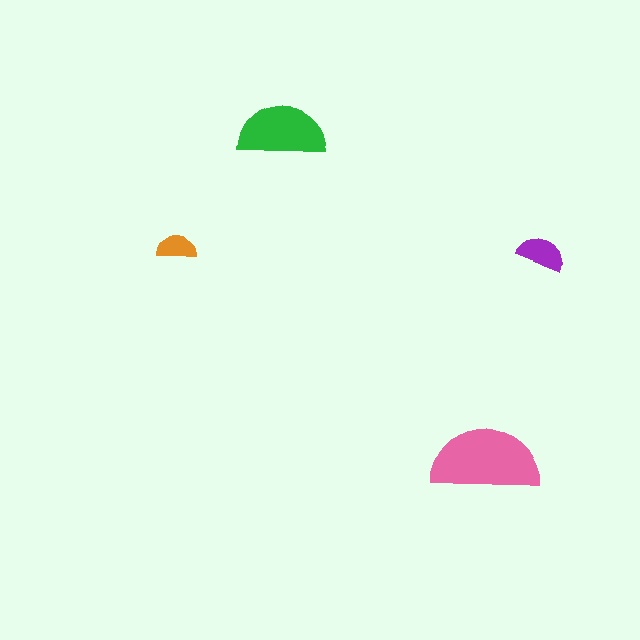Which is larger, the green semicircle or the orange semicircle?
The green one.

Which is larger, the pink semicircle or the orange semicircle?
The pink one.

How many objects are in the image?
There are 4 objects in the image.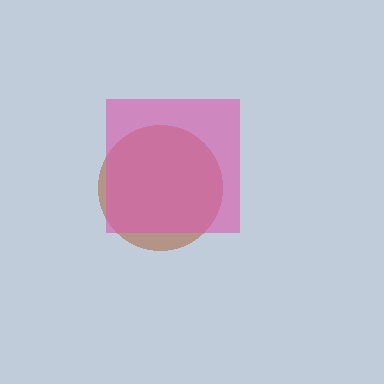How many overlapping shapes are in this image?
There are 2 overlapping shapes in the image.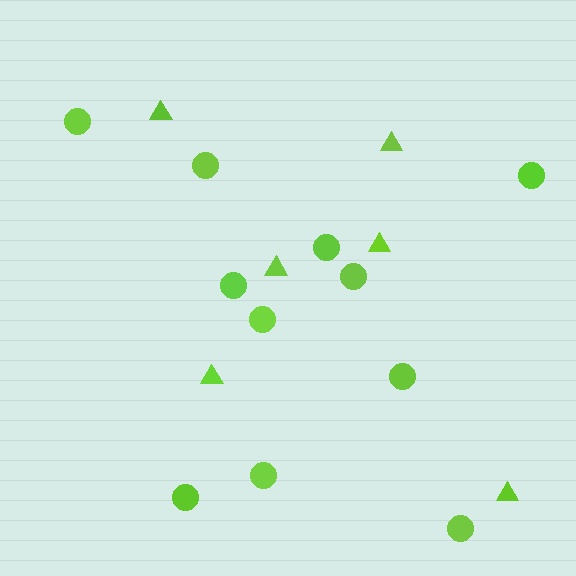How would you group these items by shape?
There are 2 groups: one group of circles (11) and one group of triangles (6).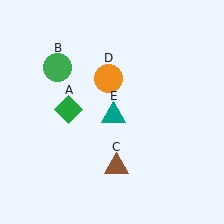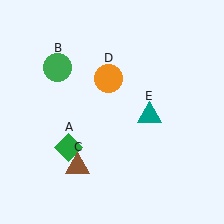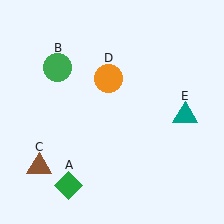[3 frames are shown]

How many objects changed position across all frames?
3 objects changed position: green diamond (object A), brown triangle (object C), teal triangle (object E).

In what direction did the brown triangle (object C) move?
The brown triangle (object C) moved left.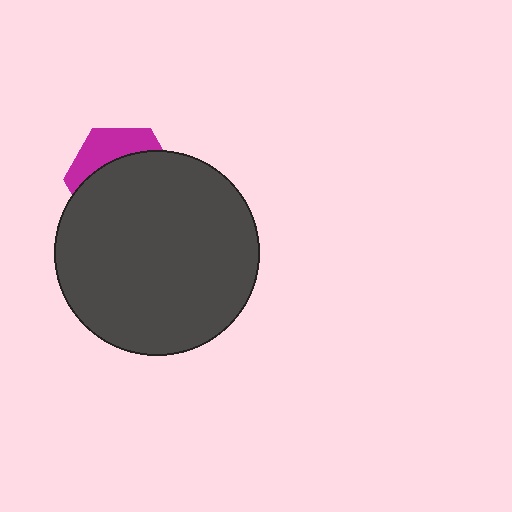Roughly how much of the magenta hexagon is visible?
A small part of it is visible (roughly 31%).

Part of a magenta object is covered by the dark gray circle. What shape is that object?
It is a hexagon.